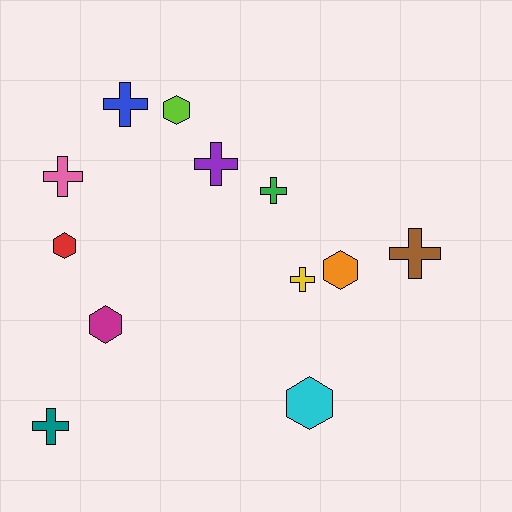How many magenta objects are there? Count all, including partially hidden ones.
There is 1 magenta object.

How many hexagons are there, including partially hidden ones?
There are 5 hexagons.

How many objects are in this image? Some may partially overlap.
There are 12 objects.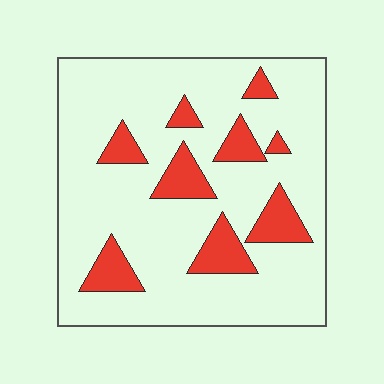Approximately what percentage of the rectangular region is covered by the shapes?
Approximately 20%.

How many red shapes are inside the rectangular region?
9.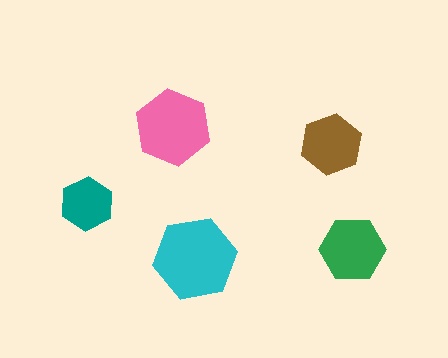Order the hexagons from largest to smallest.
the cyan one, the pink one, the green one, the brown one, the teal one.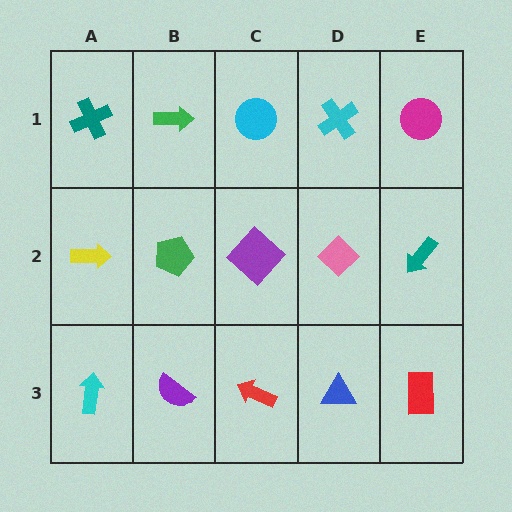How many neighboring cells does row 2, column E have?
3.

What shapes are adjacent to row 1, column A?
A yellow arrow (row 2, column A), a green arrow (row 1, column B).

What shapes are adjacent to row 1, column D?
A pink diamond (row 2, column D), a cyan circle (row 1, column C), a magenta circle (row 1, column E).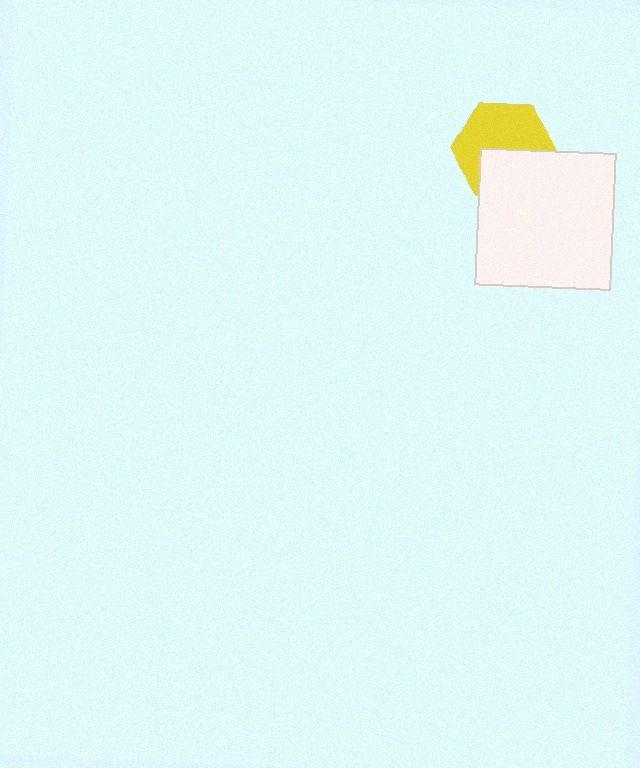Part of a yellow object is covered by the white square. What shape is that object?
It is a hexagon.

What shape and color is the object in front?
The object in front is a white square.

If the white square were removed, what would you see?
You would see the complete yellow hexagon.